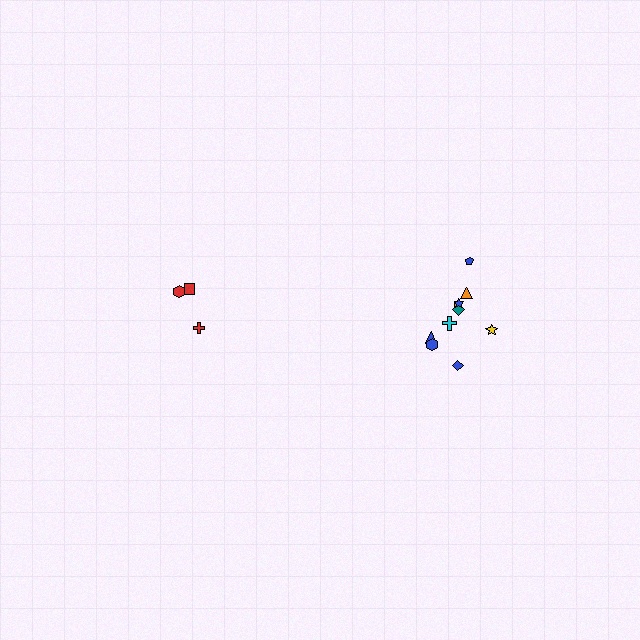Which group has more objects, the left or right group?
The right group.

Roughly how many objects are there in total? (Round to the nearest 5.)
Roughly 15 objects in total.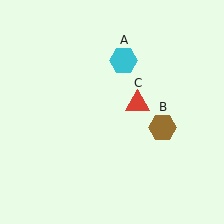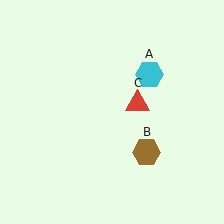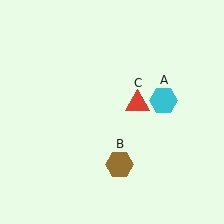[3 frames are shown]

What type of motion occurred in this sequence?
The cyan hexagon (object A), brown hexagon (object B) rotated clockwise around the center of the scene.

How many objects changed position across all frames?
2 objects changed position: cyan hexagon (object A), brown hexagon (object B).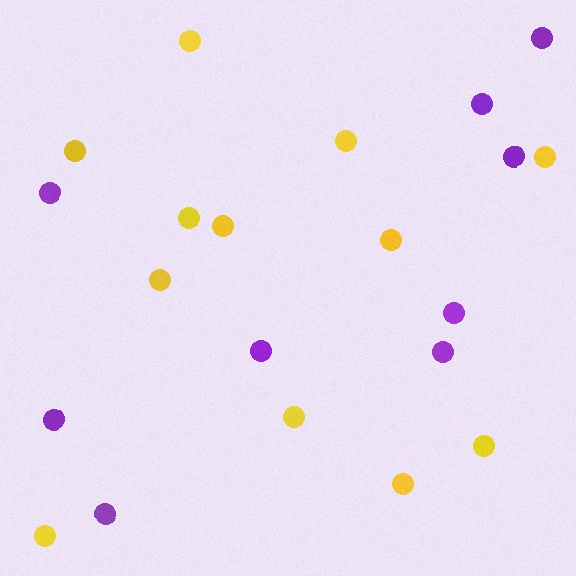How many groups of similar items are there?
There are 2 groups: one group of purple circles (9) and one group of yellow circles (12).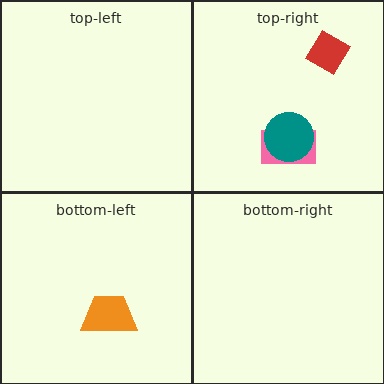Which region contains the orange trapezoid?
The bottom-left region.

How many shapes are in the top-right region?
3.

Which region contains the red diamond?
The top-right region.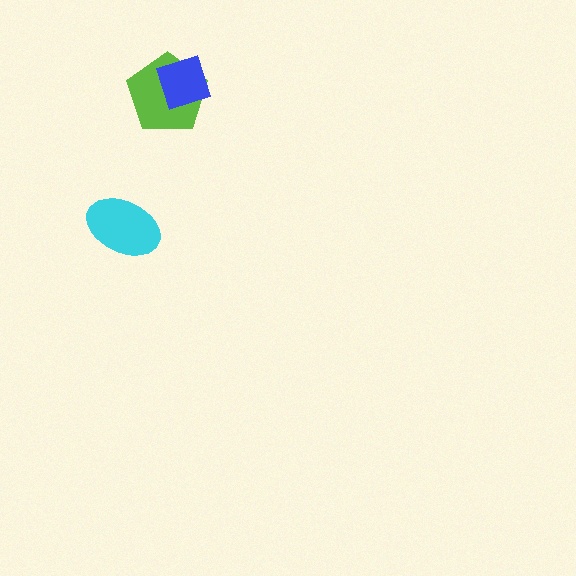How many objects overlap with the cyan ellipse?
0 objects overlap with the cyan ellipse.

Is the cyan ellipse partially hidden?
No, no other shape covers it.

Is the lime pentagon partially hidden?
Yes, it is partially covered by another shape.